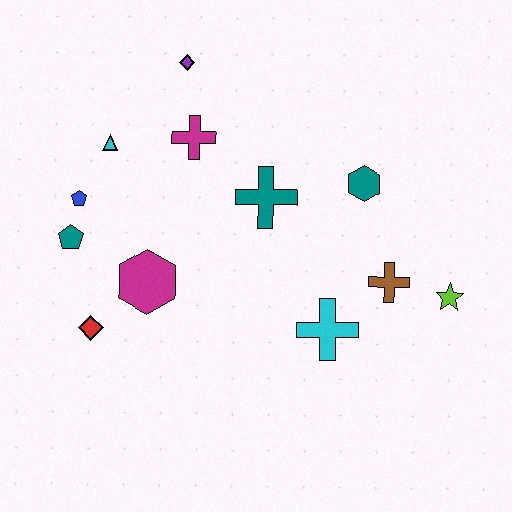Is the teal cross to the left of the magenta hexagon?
No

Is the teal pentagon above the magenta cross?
No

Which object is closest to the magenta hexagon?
The red diamond is closest to the magenta hexagon.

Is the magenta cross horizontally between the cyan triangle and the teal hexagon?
Yes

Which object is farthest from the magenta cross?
The lime star is farthest from the magenta cross.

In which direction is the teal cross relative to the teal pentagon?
The teal cross is to the right of the teal pentagon.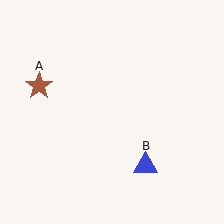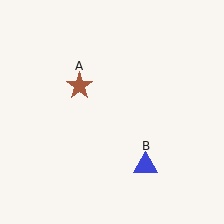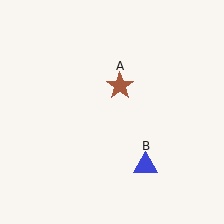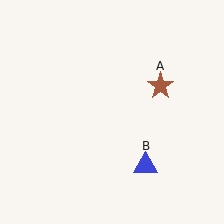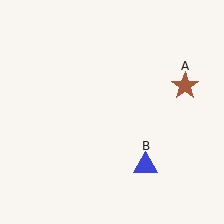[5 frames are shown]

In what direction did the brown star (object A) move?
The brown star (object A) moved right.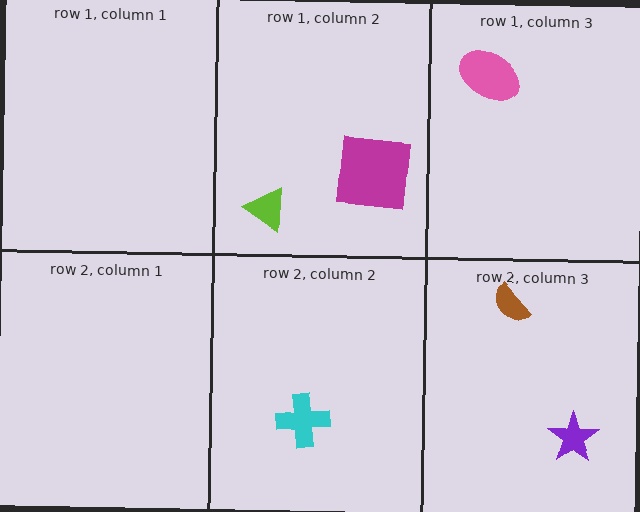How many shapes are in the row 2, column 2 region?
1.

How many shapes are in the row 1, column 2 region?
2.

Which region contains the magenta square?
The row 1, column 2 region.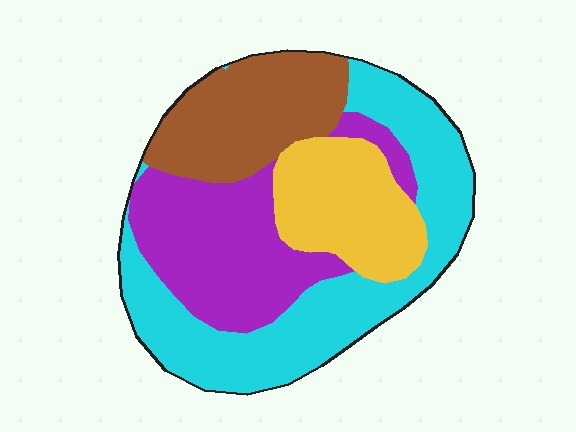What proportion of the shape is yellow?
Yellow covers roughly 20% of the shape.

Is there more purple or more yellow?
Purple.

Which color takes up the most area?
Cyan, at roughly 35%.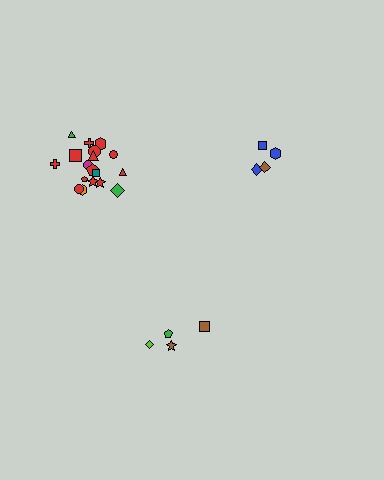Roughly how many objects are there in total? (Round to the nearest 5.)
Roughly 25 objects in total.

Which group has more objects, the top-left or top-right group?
The top-left group.